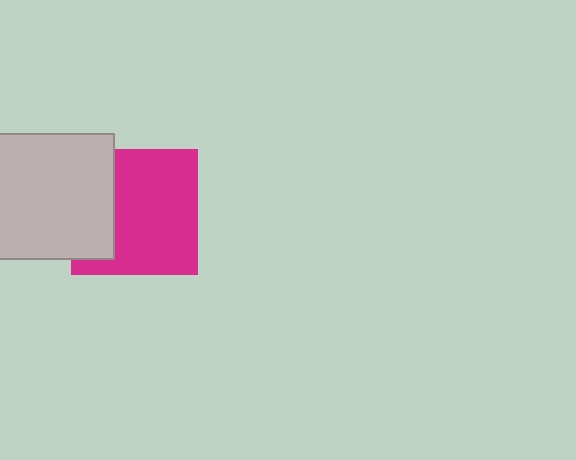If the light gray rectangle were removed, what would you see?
You would see the complete magenta square.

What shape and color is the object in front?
The object in front is a light gray rectangle.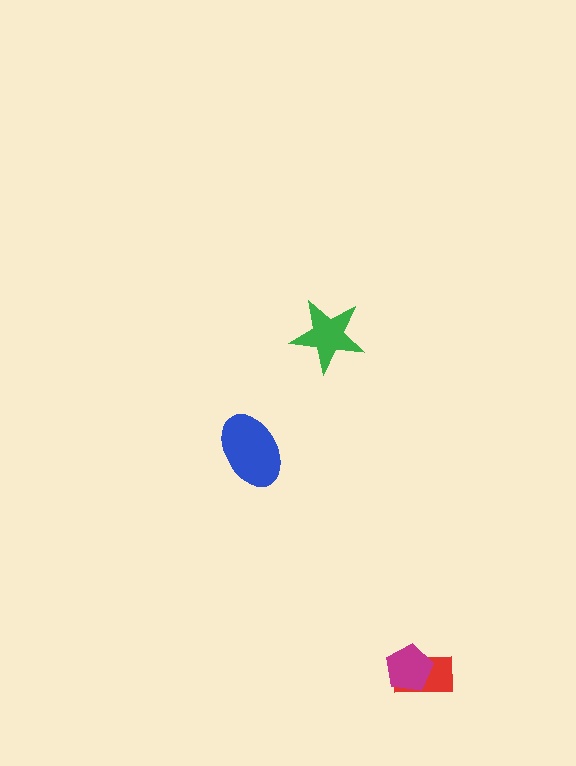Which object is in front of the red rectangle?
The magenta pentagon is in front of the red rectangle.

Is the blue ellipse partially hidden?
No, no other shape covers it.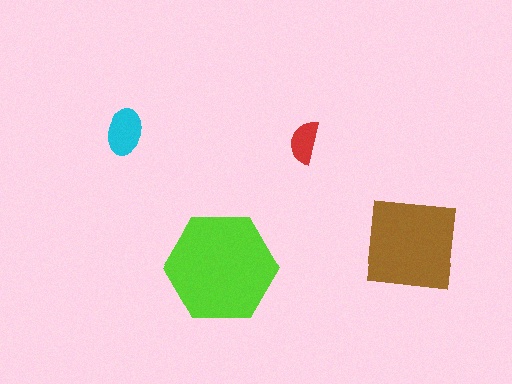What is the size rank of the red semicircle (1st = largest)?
4th.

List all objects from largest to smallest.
The lime hexagon, the brown square, the cyan ellipse, the red semicircle.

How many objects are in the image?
There are 4 objects in the image.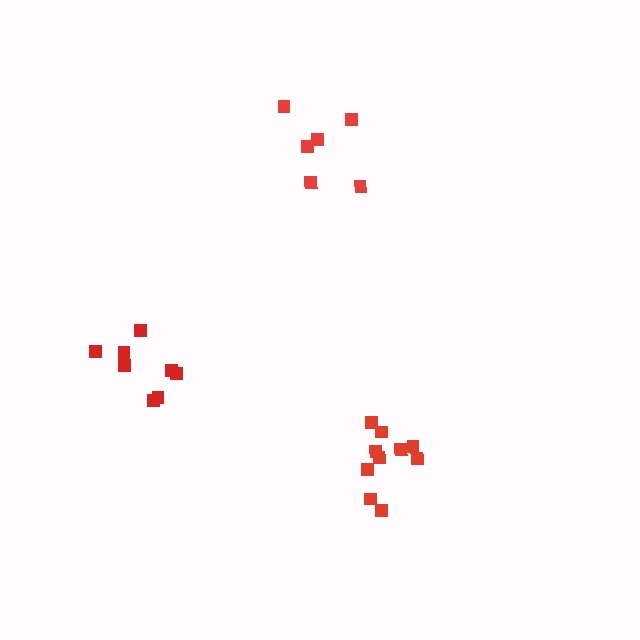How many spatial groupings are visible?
There are 3 spatial groupings.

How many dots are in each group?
Group 1: 6 dots, Group 2: 8 dots, Group 3: 10 dots (24 total).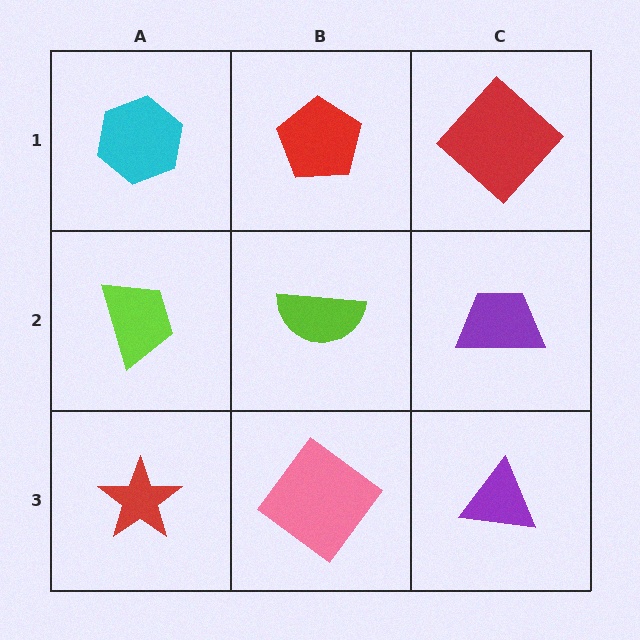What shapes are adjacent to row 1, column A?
A lime trapezoid (row 2, column A), a red pentagon (row 1, column B).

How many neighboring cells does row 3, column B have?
3.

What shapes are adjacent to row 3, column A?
A lime trapezoid (row 2, column A), a pink diamond (row 3, column B).